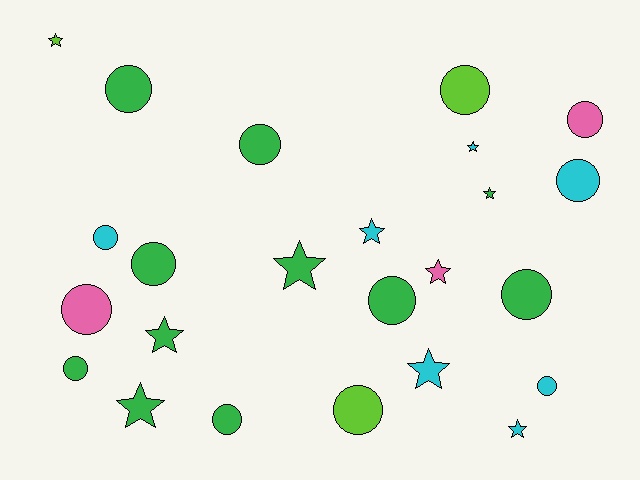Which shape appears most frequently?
Circle, with 14 objects.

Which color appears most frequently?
Green, with 11 objects.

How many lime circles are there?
There are 2 lime circles.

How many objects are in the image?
There are 24 objects.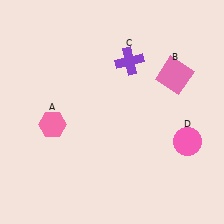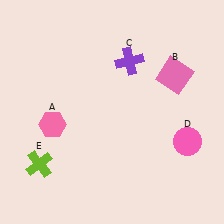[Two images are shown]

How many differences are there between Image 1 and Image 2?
There is 1 difference between the two images.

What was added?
A lime cross (E) was added in Image 2.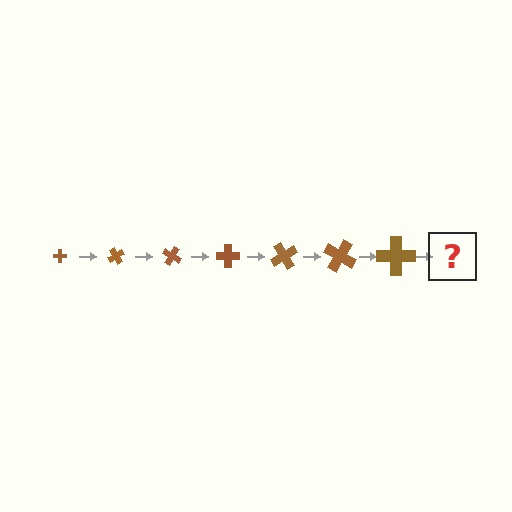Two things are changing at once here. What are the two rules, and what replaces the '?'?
The two rules are that the cross grows larger each step and it rotates 60 degrees each step. The '?' should be a cross, larger than the previous one and rotated 420 degrees from the start.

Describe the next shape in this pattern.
It should be a cross, larger than the previous one and rotated 420 degrees from the start.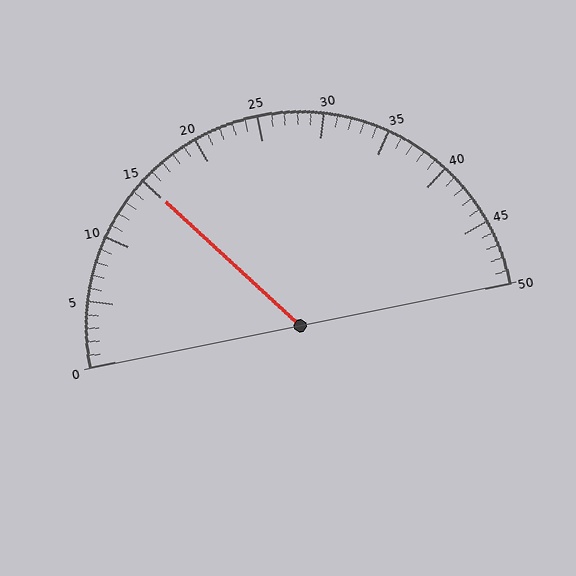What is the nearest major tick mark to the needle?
The nearest major tick mark is 15.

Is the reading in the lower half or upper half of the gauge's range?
The reading is in the lower half of the range (0 to 50).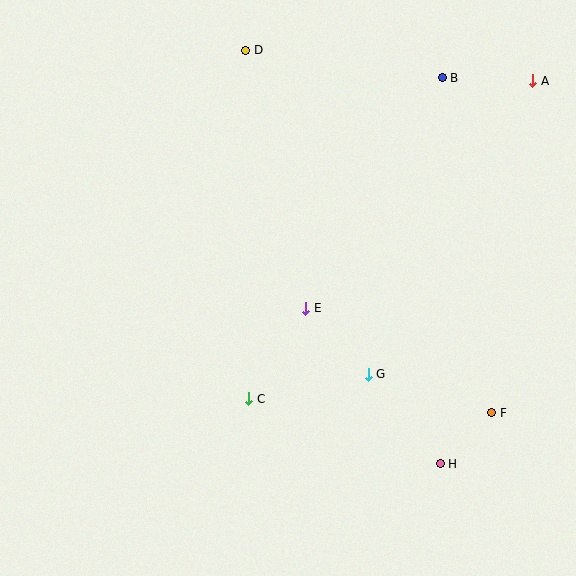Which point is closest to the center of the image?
Point E at (306, 308) is closest to the center.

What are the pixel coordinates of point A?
Point A is at (533, 81).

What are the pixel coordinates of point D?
Point D is at (246, 50).